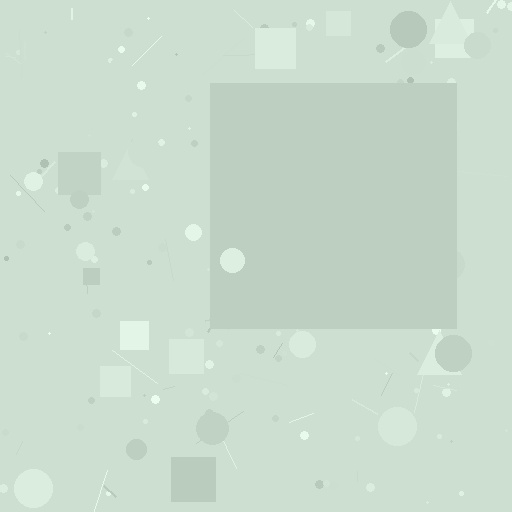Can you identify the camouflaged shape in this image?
The camouflaged shape is a square.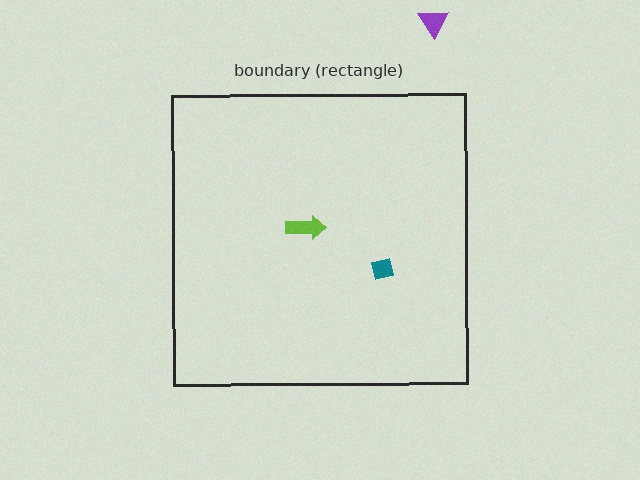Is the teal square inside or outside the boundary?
Inside.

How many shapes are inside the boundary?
2 inside, 1 outside.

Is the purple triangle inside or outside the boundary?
Outside.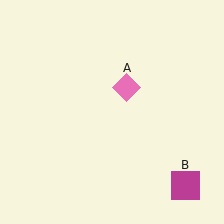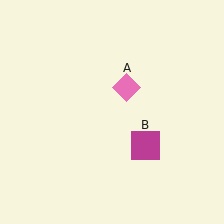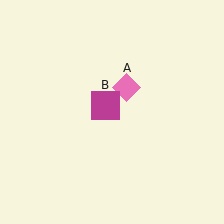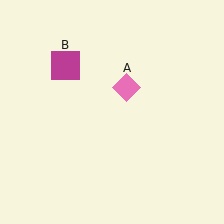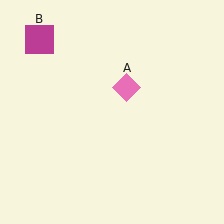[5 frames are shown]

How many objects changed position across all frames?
1 object changed position: magenta square (object B).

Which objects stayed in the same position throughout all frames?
Pink diamond (object A) remained stationary.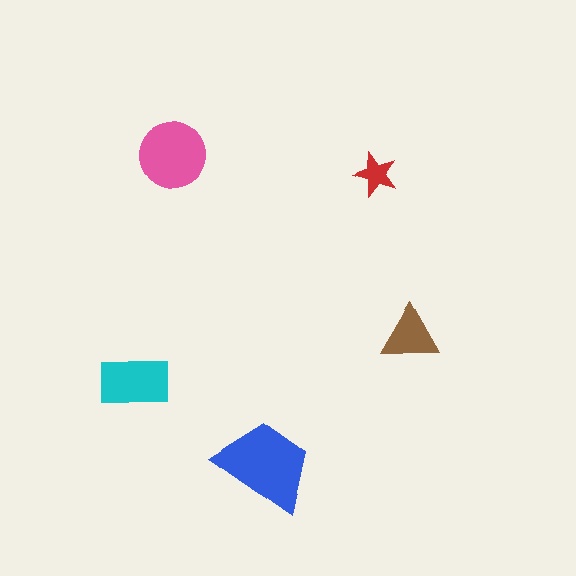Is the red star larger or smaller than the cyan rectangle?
Smaller.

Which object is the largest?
The blue trapezoid.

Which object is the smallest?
The red star.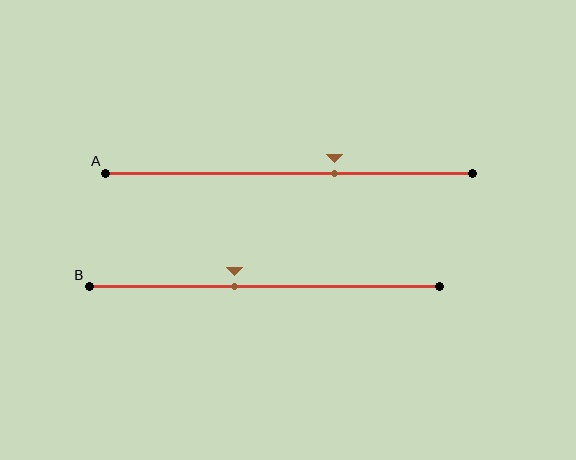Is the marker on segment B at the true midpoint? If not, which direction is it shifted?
No, the marker on segment B is shifted to the left by about 9% of the segment length.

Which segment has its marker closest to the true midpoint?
Segment B has its marker closest to the true midpoint.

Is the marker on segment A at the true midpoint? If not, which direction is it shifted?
No, the marker on segment A is shifted to the right by about 12% of the segment length.